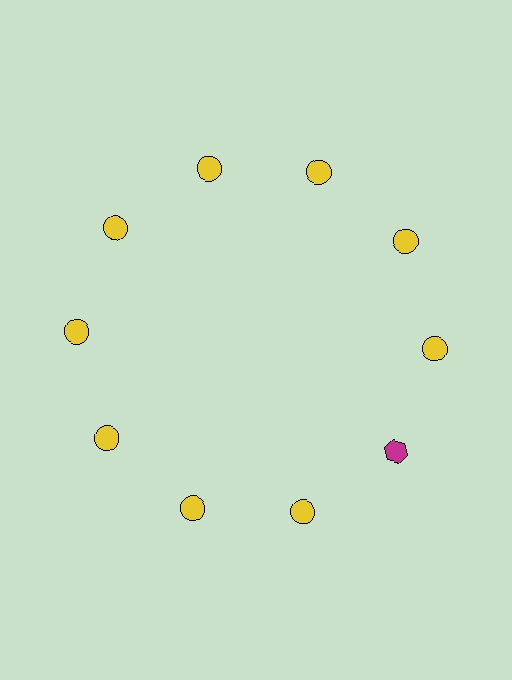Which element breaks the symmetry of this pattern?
The magenta hexagon at roughly the 4 o'clock position breaks the symmetry. All other shapes are yellow circles.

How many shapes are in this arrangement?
There are 10 shapes arranged in a ring pattern.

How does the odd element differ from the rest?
It differs in both color (magenta instead of yellow) and shape (hexagon instead of circle).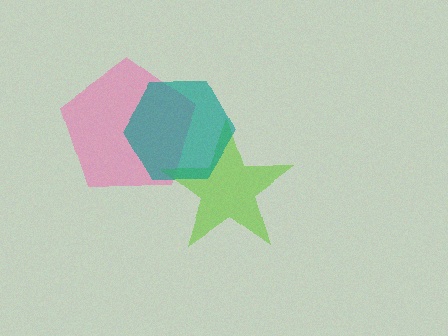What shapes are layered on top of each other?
The layered shapes are: a pink pentagon, a lime star, a teal hexagon.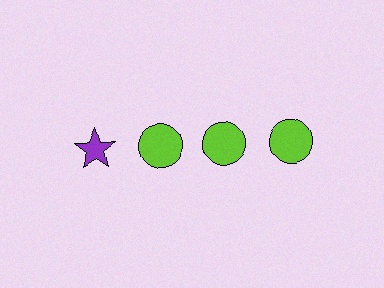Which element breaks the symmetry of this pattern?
The purple star in the top row, leftmost column breaks the symmetry. All other shapes are lime circles.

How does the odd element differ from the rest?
It differs in both color (purple instead of lime) and shape (star instead of circle).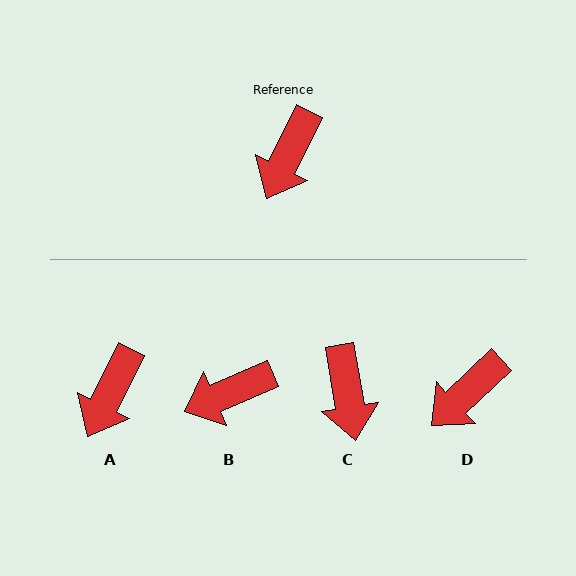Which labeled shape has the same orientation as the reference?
A.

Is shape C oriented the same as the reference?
No, it is off by about 36 degrees.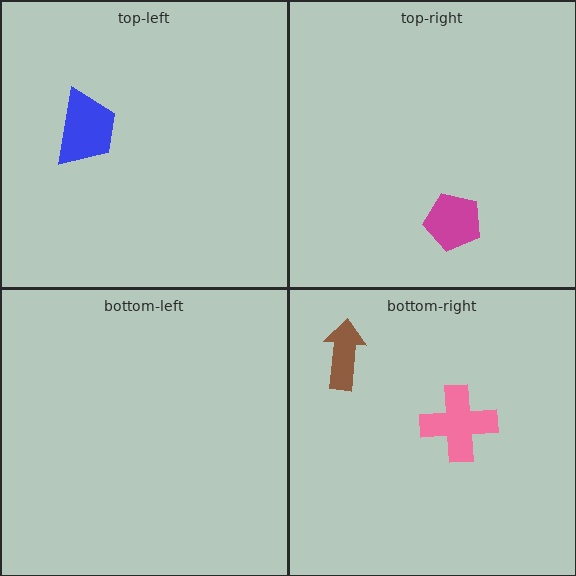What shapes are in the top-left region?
The blue trapezoid.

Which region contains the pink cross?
The bottom-right region.